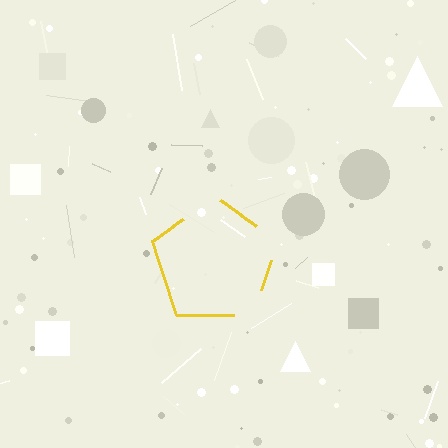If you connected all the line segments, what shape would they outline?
They would outline a pentagon.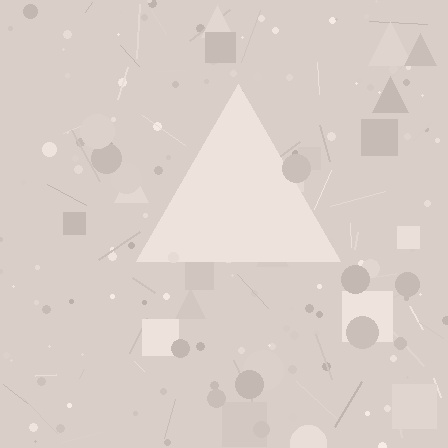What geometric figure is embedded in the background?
A triangle is embedded in the background.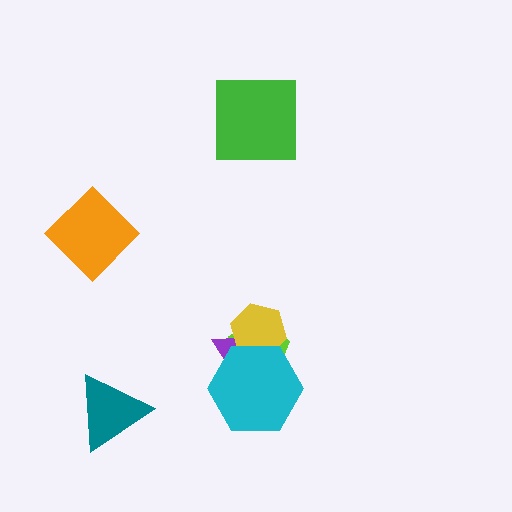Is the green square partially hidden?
No, no other shape covers it.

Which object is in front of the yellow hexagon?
The cyan hexagon is in front of the yellow hexagon.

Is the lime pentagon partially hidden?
Yes, it is partially covered by another shape.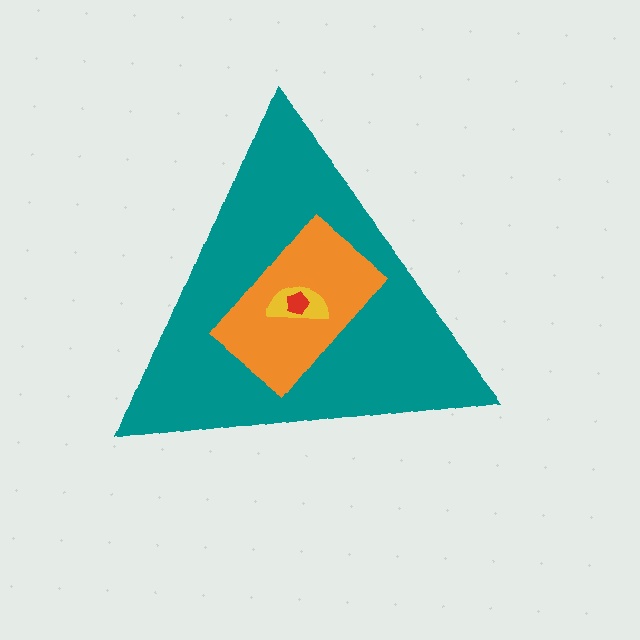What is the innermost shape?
The red pentagon.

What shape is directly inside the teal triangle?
The orange rectangle.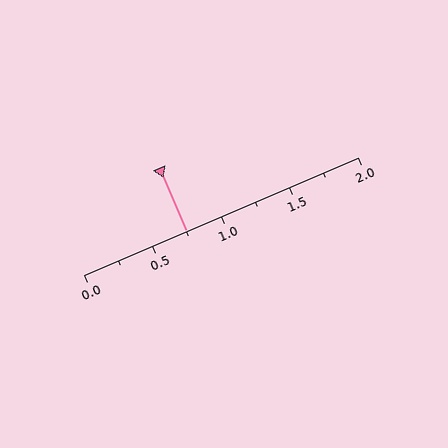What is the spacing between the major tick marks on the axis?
The major ticks are spaced 0.5 apart.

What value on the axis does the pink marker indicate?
The marker indicates approximately 0.75.